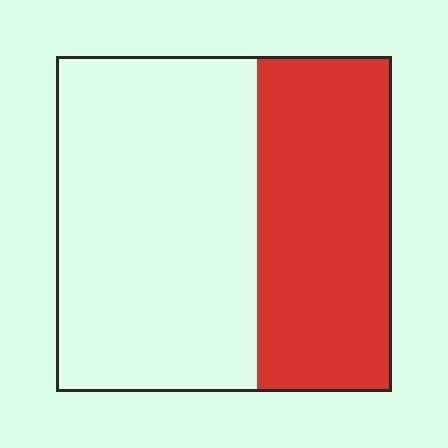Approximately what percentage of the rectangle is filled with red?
Approximately 40%.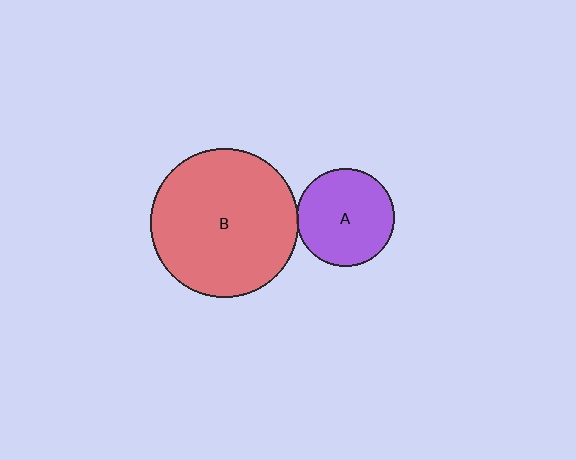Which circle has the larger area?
Circle B (red).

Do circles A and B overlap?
Yes.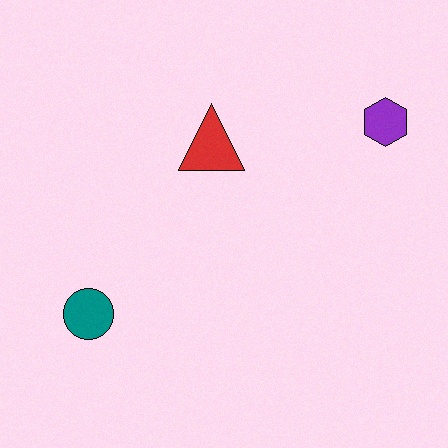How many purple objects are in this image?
There is 1 purple object.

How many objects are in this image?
There are 3 objects.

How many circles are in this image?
There is 1 circle.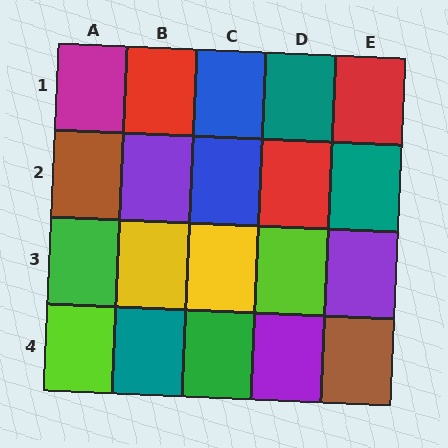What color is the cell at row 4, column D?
Purple.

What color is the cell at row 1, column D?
Teal.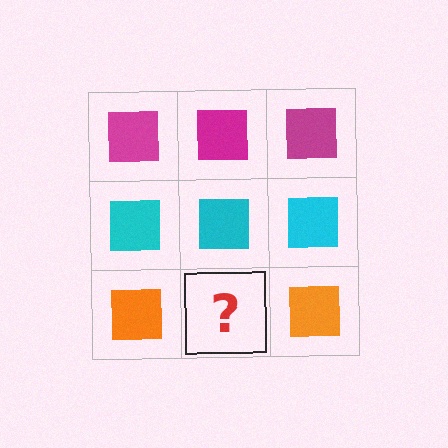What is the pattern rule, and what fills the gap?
The rule is that each row has a consistent color. The gap should be filled with an orange square.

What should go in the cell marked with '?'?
The missing cell should contain an orange square.